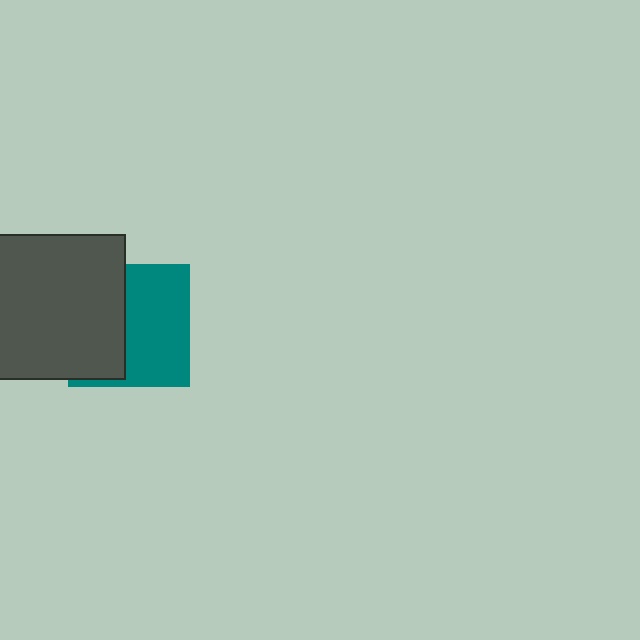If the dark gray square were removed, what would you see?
You would see the complete teal square.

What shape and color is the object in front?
The object in front is a dark gray square.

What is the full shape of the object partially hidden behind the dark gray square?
The partially hidden object is a teal square.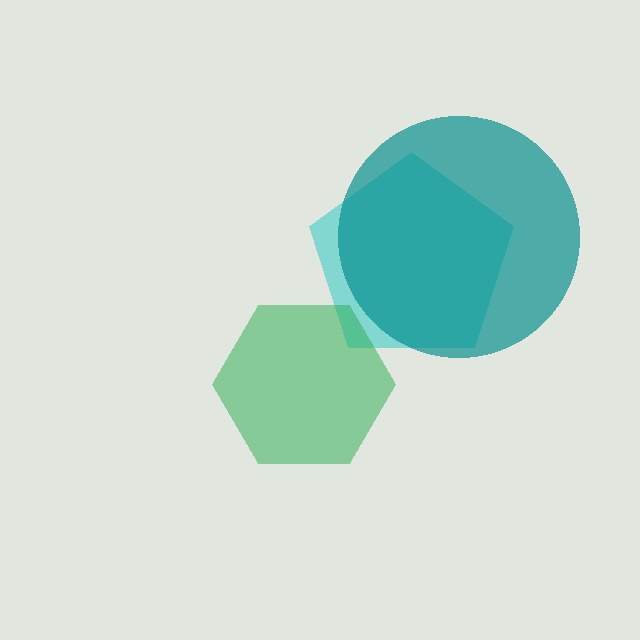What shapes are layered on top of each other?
The layered shapes are: a cyan pentagon, a green hexagon, a teal circle.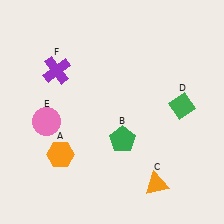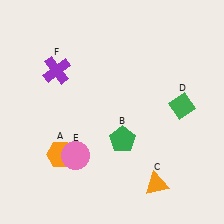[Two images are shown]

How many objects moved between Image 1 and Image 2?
1 object moved between the two images.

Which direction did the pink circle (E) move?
The pink circle (E) moved down.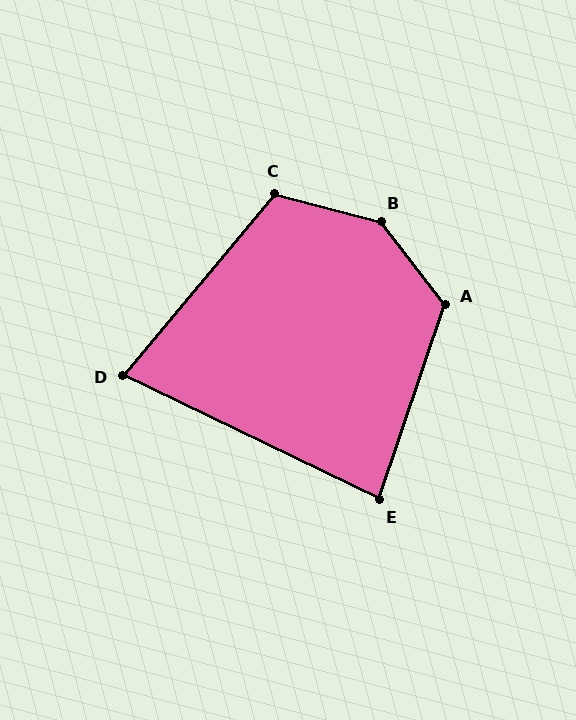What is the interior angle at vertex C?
Approximately 115 degrees (obtuse).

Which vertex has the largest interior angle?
B, at approximately 142 degrees.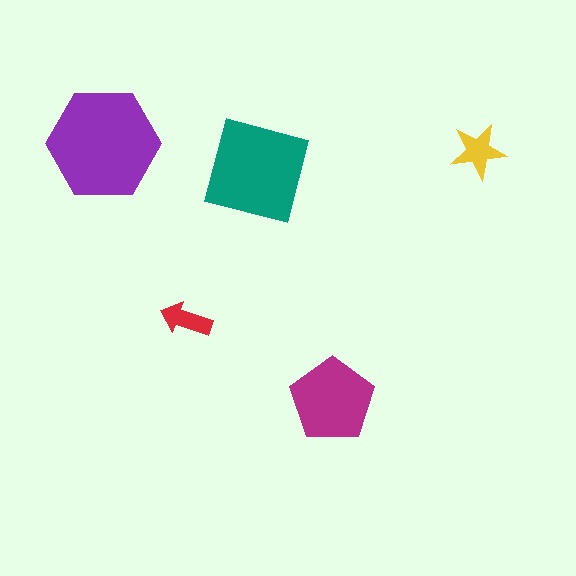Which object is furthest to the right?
The yellow star is rightmost.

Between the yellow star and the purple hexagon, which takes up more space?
The purple hexagon.